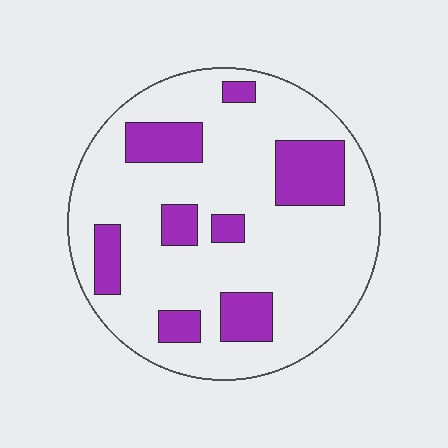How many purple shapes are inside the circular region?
8.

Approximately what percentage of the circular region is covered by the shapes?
Approximately 20%.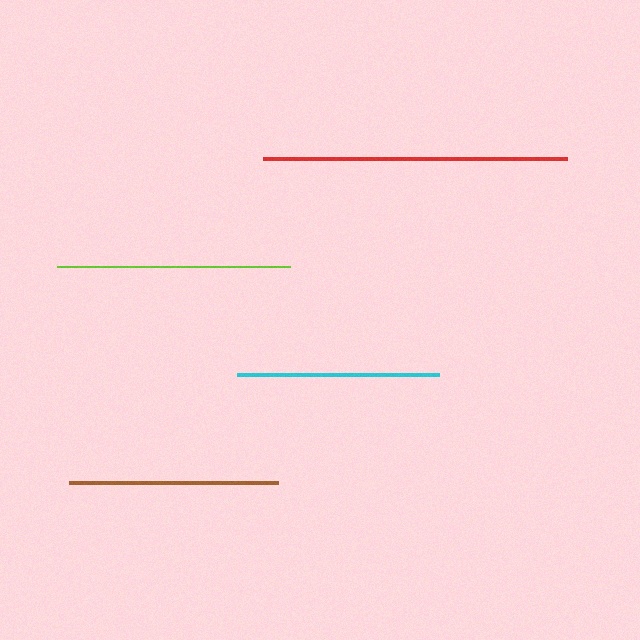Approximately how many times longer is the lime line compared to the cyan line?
The lime line is approximately 1.2 times the length of the cyan line.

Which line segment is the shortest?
The cyan line is the shortest at approximately 202 pixels.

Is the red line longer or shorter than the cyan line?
The red line is longer than the cyan line.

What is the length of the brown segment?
The brown segment is approximately 210 pixels long.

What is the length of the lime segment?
The lime segment is approximately 233 pixels long.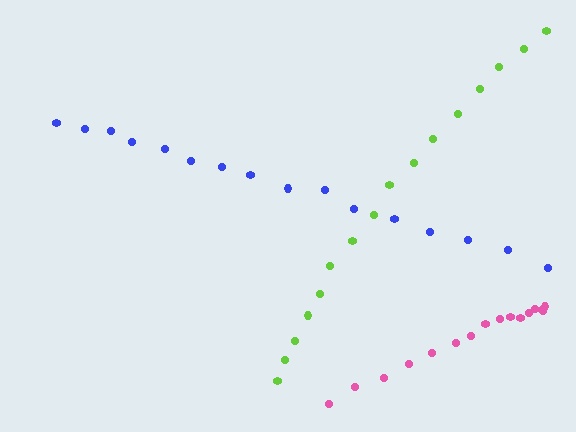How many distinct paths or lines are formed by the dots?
There are 3 distinct paths.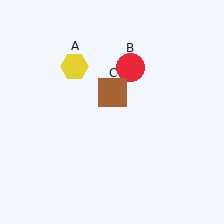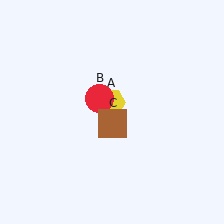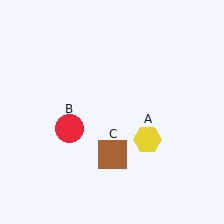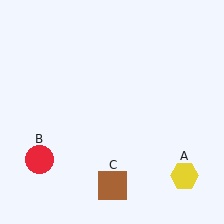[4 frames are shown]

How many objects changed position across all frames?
3 objects changed position: yellow hexagon (object A), red circle (object B), brown square (object C).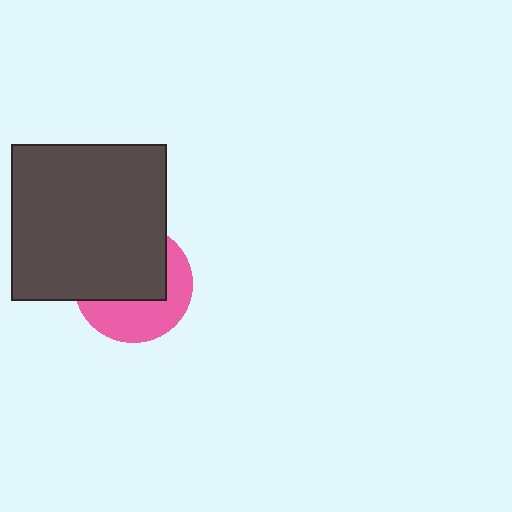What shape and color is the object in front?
The object in front is a dark gray square.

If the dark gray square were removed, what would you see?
You would see the complete pink circle.